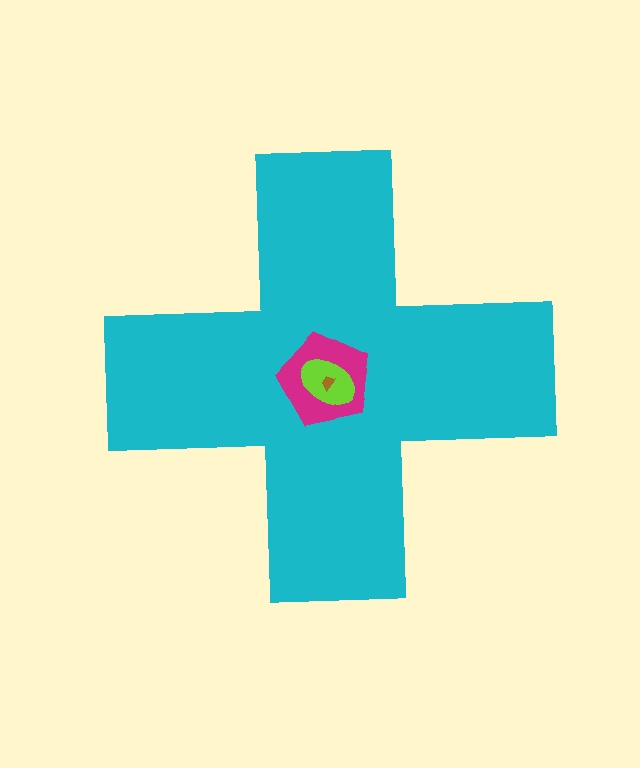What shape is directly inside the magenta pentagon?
The lime ellipse.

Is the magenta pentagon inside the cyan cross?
Yes.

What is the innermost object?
The brown trapezoid.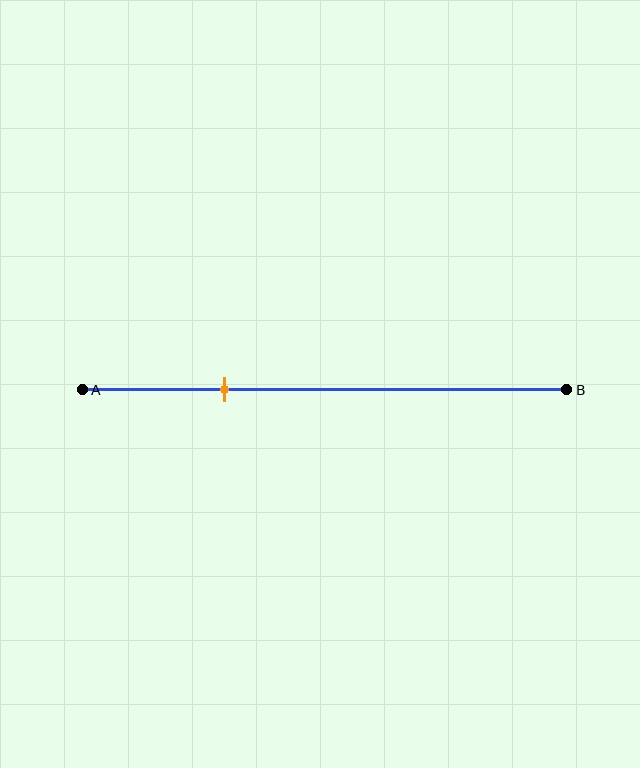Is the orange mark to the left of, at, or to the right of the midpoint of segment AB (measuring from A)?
The orange mark is to the left of the midpoint of segment AB.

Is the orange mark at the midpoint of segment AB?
No, the mark is at about 30% from A, not at the 50% midpoint.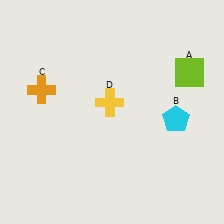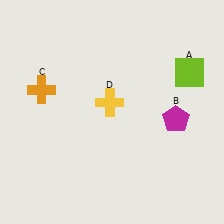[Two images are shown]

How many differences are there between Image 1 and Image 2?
There is 1 difference between the two images.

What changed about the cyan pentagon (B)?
In Image 1, B is cyan. In Image 2, it changed to magenta.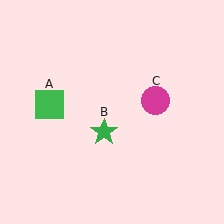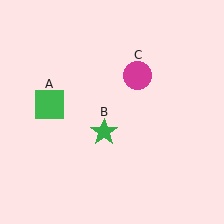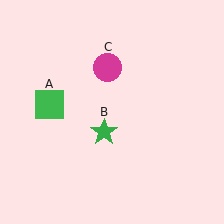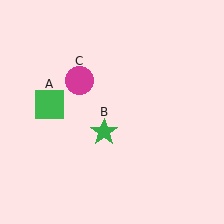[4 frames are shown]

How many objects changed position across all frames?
1 object changed position: magenta circle (object C).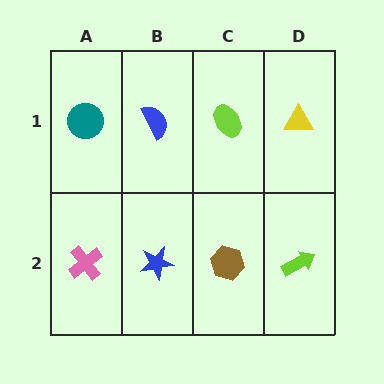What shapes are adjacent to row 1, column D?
A lime arrow (row 2, column D), a lime ellipse (row 1, column C).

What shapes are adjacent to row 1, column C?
A brown hexagon (row 2, column C), a blue semicircle (row 1, column B), a yellow triangle (row 1, column D).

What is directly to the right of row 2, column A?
A blue star.